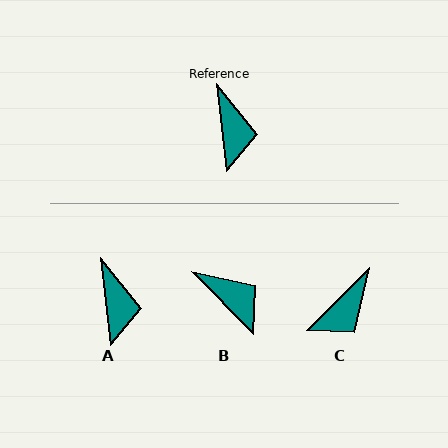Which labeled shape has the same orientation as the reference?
A.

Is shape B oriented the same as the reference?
No, it is off by about 38 degrees.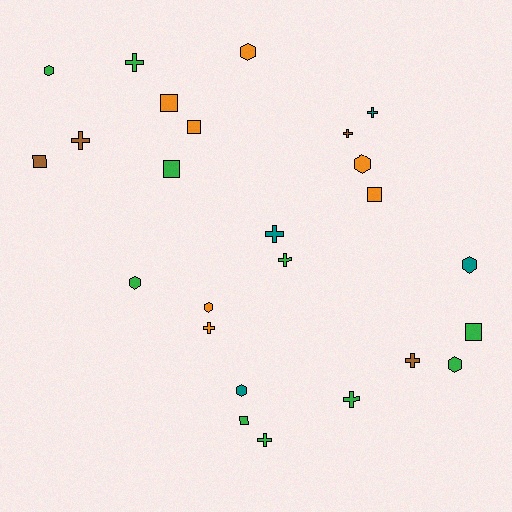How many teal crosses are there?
There are 2 teal crosses.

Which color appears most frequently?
Green, with 10 objects.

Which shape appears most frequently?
Cross, with 10 objects.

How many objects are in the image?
There are 25 objects.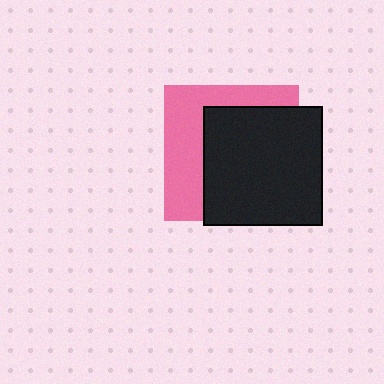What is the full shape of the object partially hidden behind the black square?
The partially hidden object is a pink square.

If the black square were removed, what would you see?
You would see the complete pink square.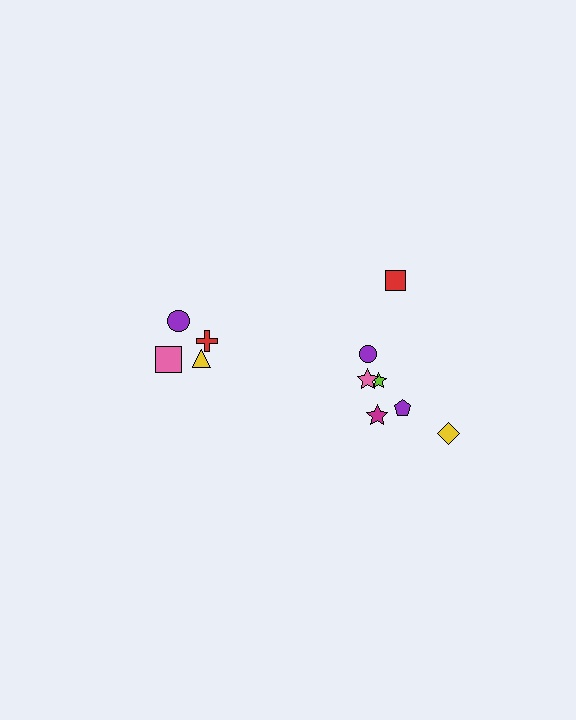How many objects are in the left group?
There are 4 objects.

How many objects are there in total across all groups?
There are 11 objects.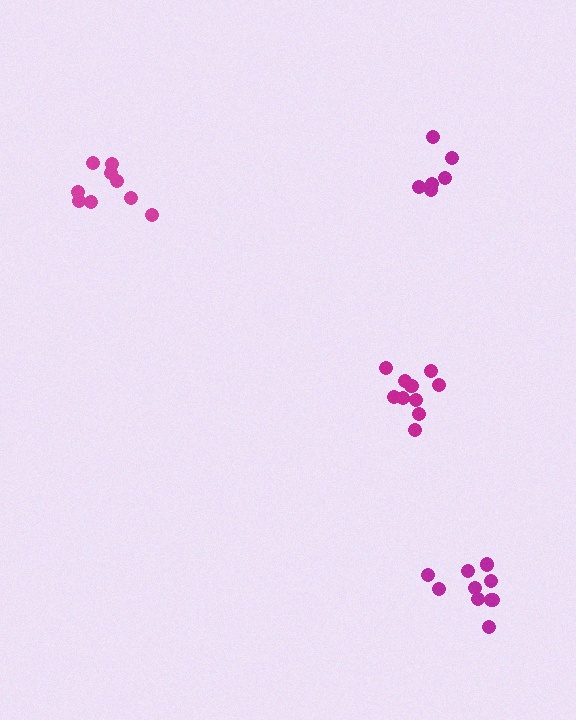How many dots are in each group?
Group 1: 6 dots, Group 2: 10 dots, Group 3: 10 dots, Group 4: 9 dots (35 total).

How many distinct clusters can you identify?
There are 4 distinct clusters.